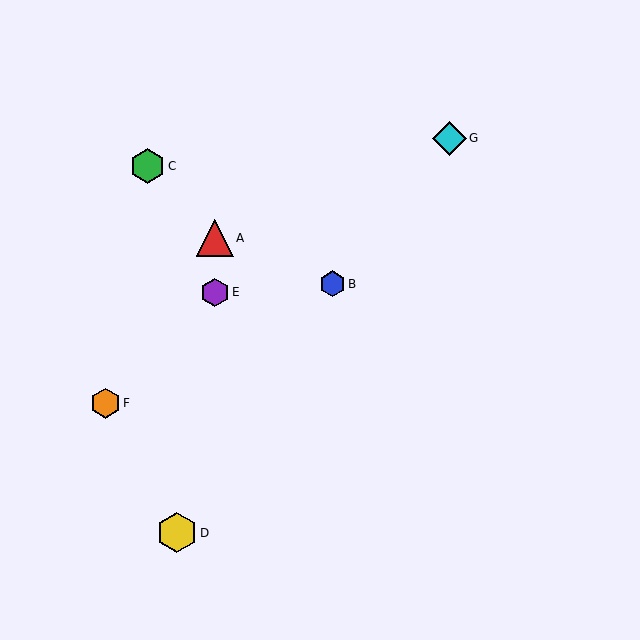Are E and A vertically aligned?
Yes, both are at x≈215.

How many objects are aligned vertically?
2 objects (A, E) are aligned vertically.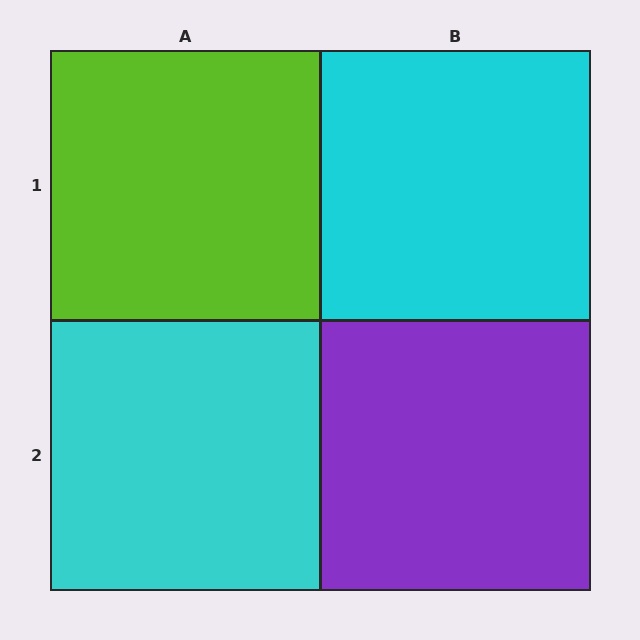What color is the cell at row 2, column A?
Cyan.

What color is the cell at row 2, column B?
Purple.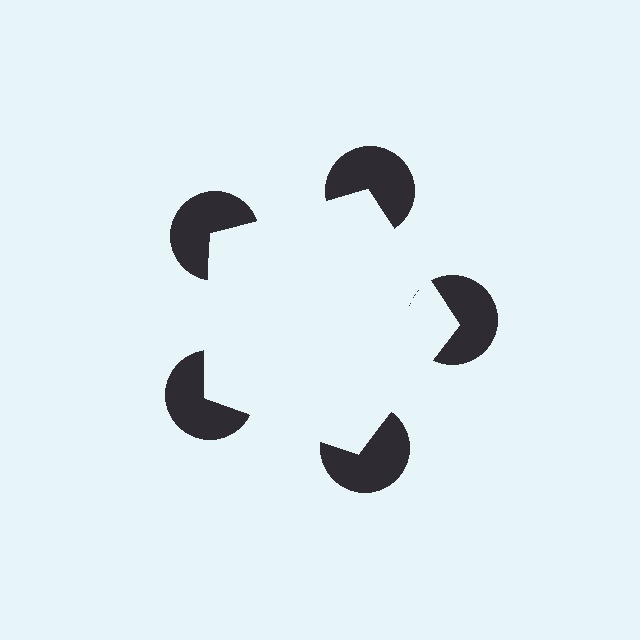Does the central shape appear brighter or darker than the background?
It typically appears slightly brighter than the background, even though no actual brightness change is drawn.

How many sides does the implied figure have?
5 sides.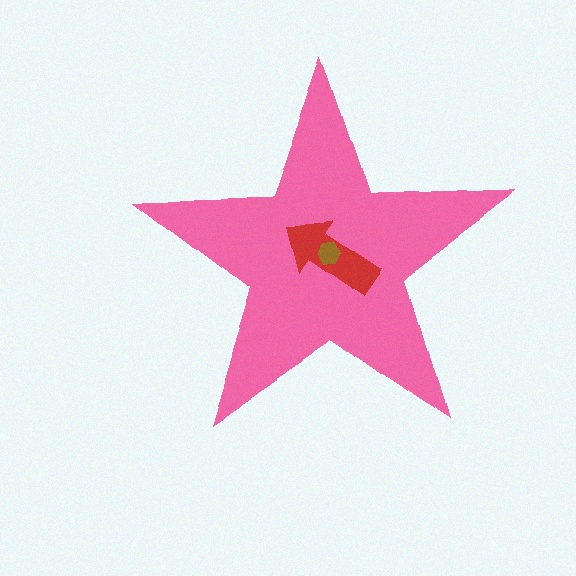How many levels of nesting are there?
3.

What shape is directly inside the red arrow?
The brown hexagon.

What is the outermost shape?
The pink star.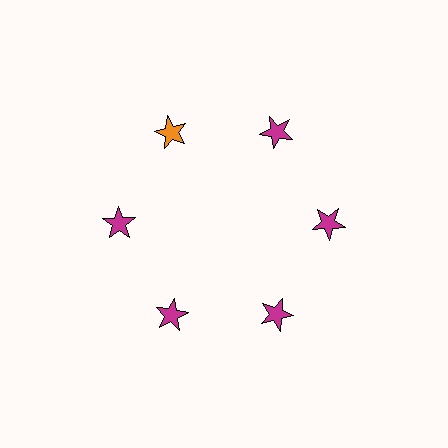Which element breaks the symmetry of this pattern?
The orange star at roughly the 11 o'clock position breaks the symmetry. All other shapes are magenta stars.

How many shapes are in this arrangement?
There are 6 shapes arranged in a ring pattern.